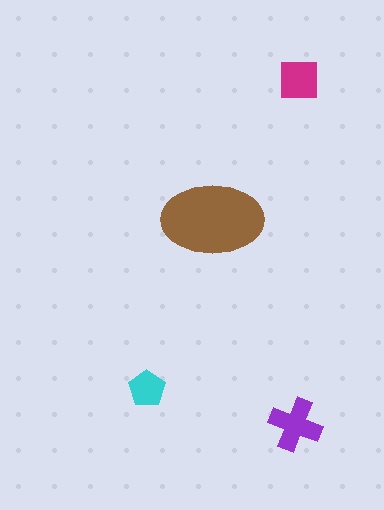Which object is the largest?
The brown ellipse.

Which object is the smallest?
The cyan pentagon.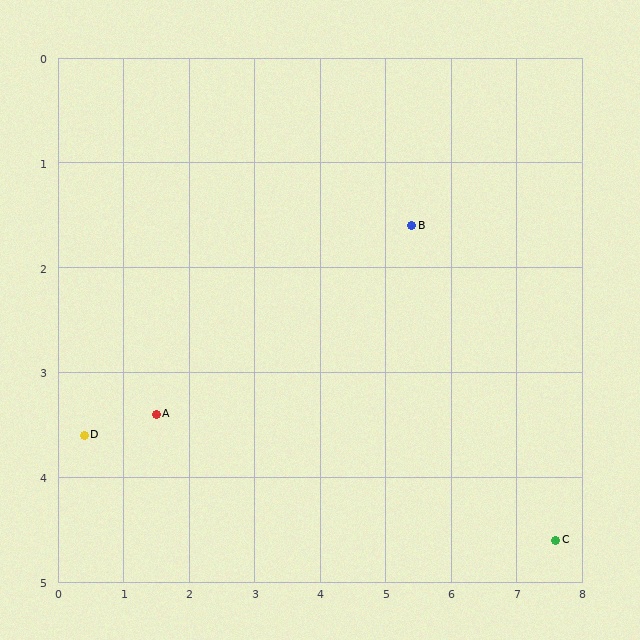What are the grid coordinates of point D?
Point D is at approximately (0.4, 3.6).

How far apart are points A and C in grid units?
Points A and C are about 6.2 grid units apart.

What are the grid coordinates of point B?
Point B is at approximately (5.4, 1.6).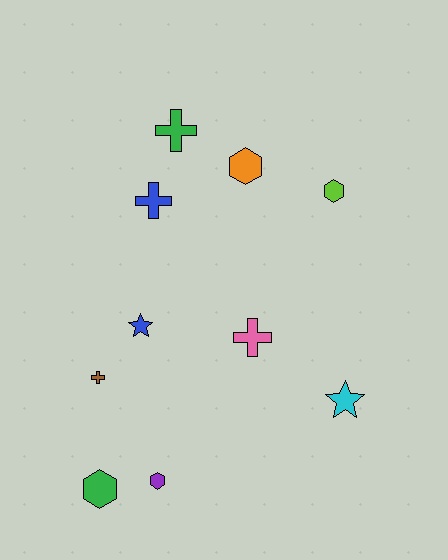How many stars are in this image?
There are 2 stars.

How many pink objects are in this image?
There is 1 pink object.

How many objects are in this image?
There are 10 objects.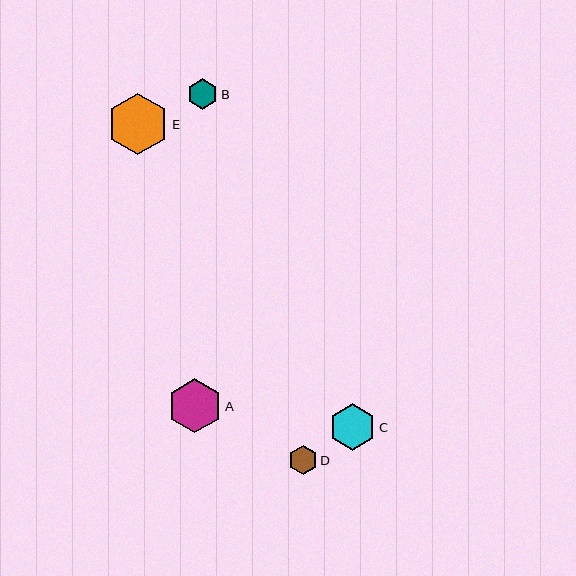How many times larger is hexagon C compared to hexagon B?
Hexagon C is approximately 1.5 times the size of hexagon B.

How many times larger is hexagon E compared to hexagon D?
Hexagon E is approximately 2.2 times the size of hexagon D.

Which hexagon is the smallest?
Hexagon D is the smallest with a size of approximately 29 pixels.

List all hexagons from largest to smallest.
From largest to smallest: E, A, C, B, D.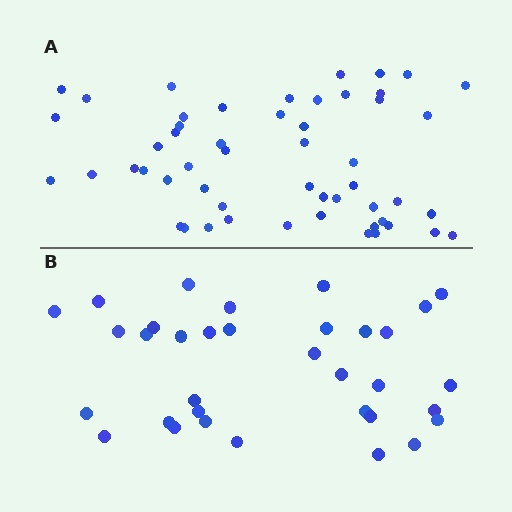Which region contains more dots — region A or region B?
Region A (the top region) has more dots.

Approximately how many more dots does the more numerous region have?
Region A has approximately 20 more dots than region B.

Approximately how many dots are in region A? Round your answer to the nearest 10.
About 50 dots. (The exact count is 53, which rounds to 50.)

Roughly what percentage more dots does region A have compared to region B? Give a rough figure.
About 55% more.